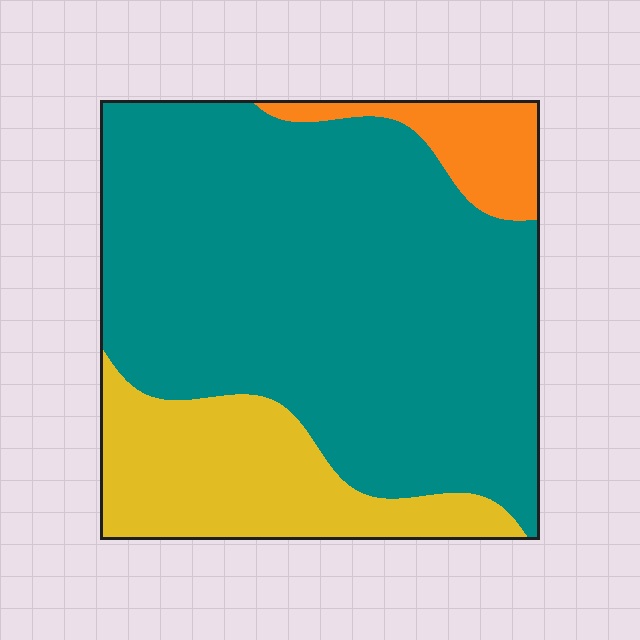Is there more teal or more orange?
Teal.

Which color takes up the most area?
Teal, at roughly 70%.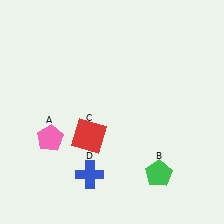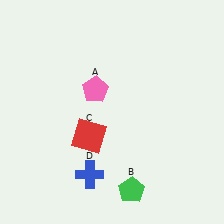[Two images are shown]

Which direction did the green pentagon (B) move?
The green pentagon (B) moved left.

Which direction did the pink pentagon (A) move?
The pink pentagon (A) moved up.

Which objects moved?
The objects that moved are: the pink pentagon (A), the green pentagon (B).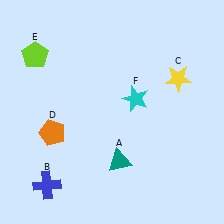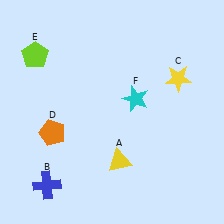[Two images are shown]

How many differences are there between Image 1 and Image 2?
There is 1 difference between the two images.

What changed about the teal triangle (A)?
In Image 1, A is teal. In Image 2, it changed to yellow.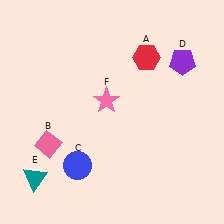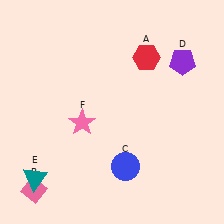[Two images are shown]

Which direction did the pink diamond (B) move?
The pink diamond (B) moved down.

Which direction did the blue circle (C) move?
The blue circle (C) moved right.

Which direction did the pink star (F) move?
The pink star (F) moved left.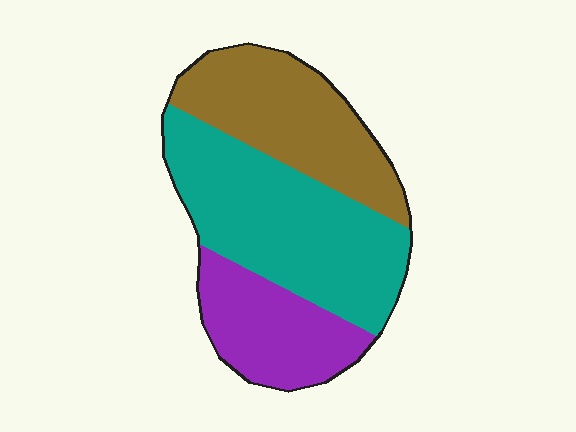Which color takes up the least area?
Purple, at roughly 25%.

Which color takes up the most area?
Teal, at roughly 45%.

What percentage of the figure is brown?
Brown covers 32% of the figure.